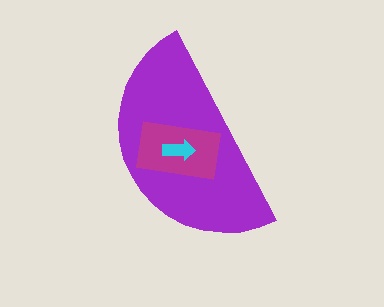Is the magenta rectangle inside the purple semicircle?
Yes.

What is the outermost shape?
The purple semicircle.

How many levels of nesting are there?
3.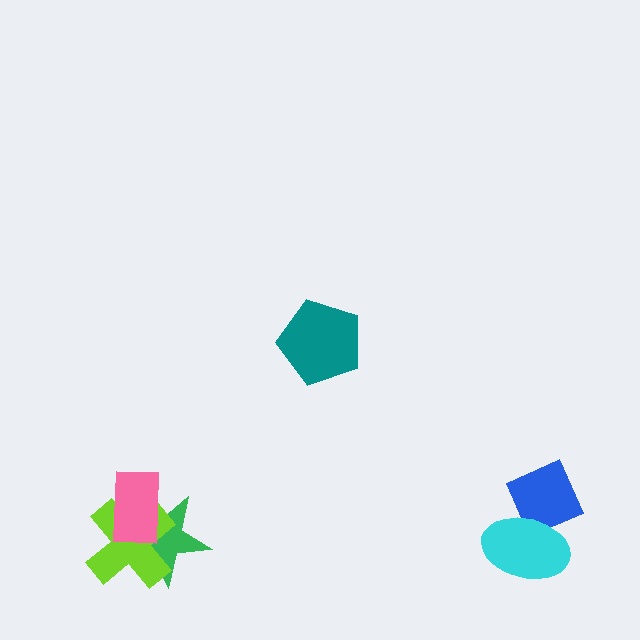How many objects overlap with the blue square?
1 object overlaps with the blue square.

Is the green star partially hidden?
Yes, it is partially covered by another shape.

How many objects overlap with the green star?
2 objects overlap with the green star.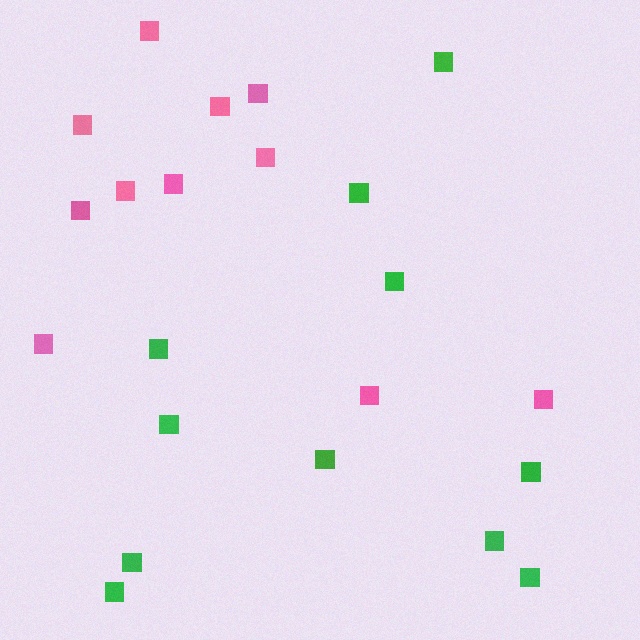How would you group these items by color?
There are 2 groups: one group of green squares (11) and one group of pink squares (11).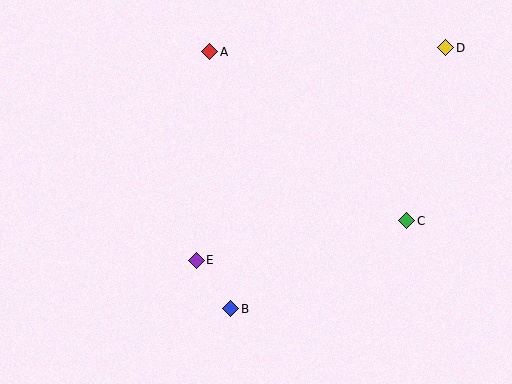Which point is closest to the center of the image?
Point E at (196, 260) is closest to the center.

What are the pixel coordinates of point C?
Point C is at (407, 221).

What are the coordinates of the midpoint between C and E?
The midpoint between C and E is at (301, 240).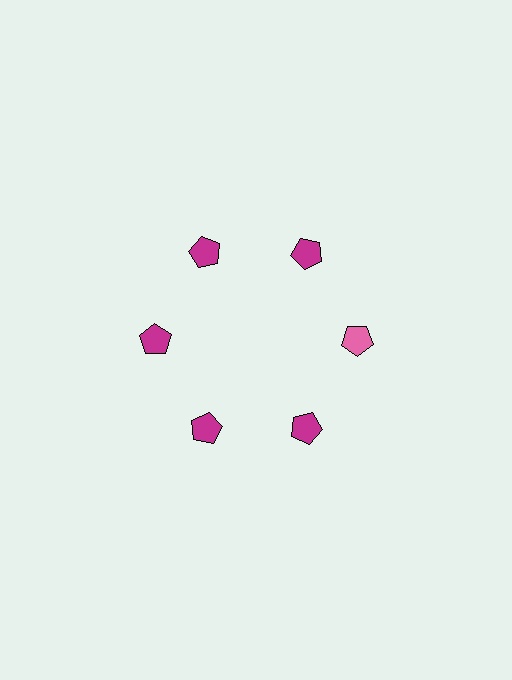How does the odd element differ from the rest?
It has a different color: pink instead of magenta.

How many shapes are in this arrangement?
There are 6 shapes arranged in a ring pattern.